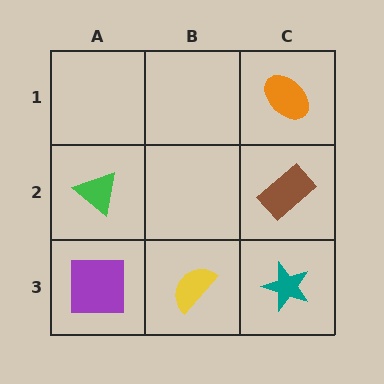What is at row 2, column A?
A green triangle.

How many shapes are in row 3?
3 shapes.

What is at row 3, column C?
A teal star.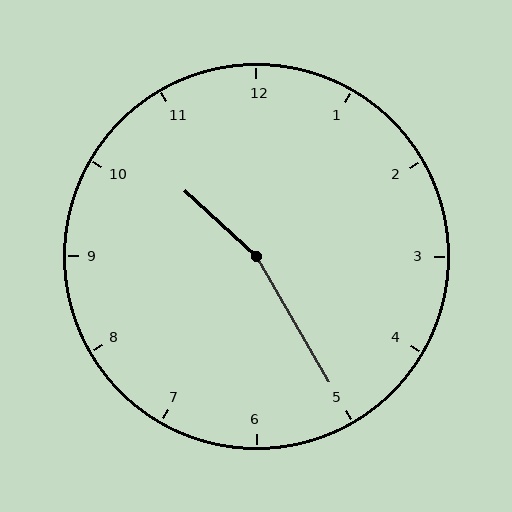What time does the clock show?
10:25.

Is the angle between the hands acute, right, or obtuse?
It is obtuse.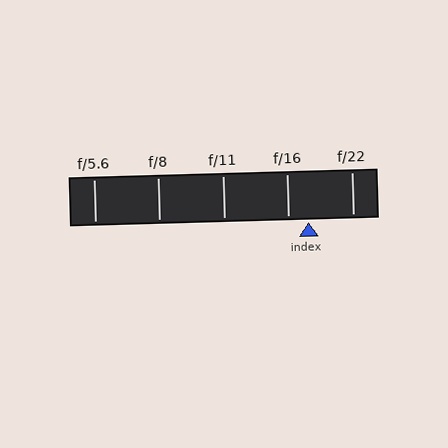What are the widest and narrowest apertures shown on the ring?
The widest aperture shown is f/5.6 and the narrowest is f/22.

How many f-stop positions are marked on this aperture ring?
There are 5 f-stop positions marked.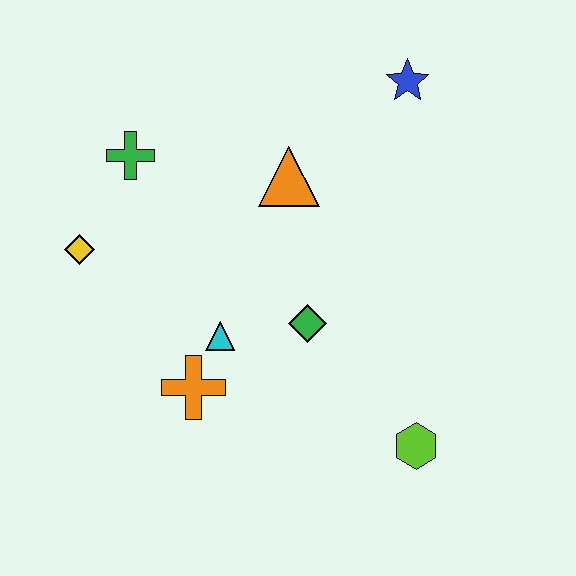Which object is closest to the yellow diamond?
The green cross is closest to the yellow diamond.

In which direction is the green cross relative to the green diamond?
The green cross is to the left of the green diamond.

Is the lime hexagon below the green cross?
Yes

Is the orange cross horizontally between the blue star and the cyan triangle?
No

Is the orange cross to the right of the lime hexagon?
No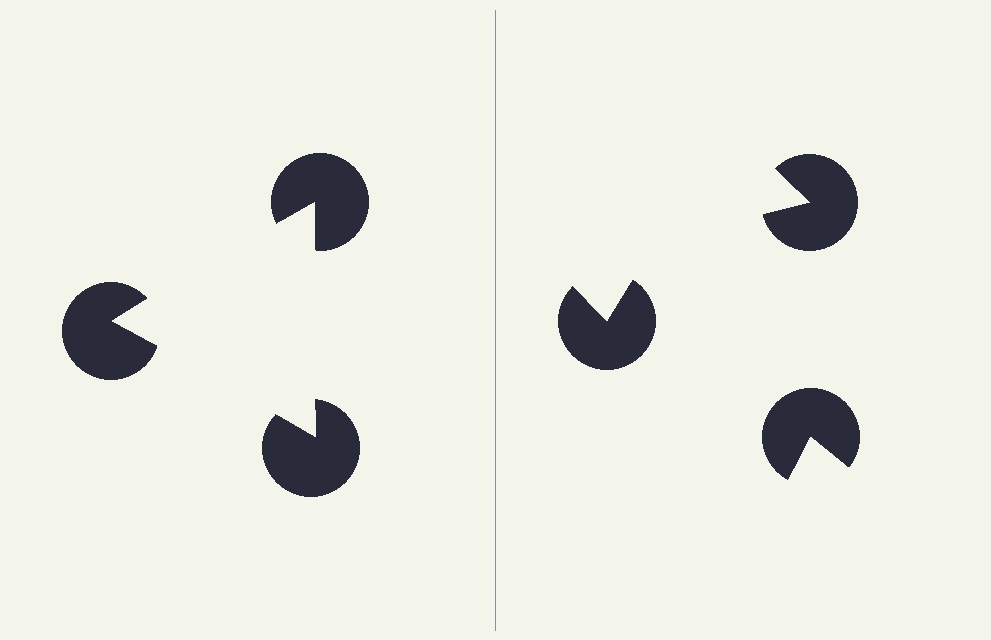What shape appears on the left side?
An illusory triangle.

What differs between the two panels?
The pac-man discs are positioned identically on both sides; only the wedge orientations differ. On the left they align to a triangle; on the right they are misaligned.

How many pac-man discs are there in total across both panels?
6 — 3 on each side.